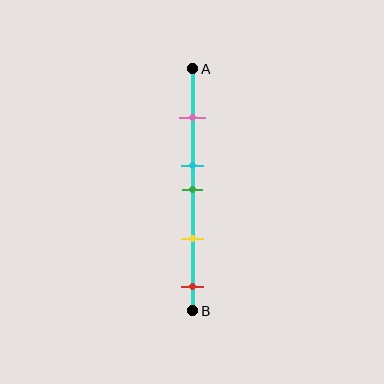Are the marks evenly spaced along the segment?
No, the marks are not evenly spaced.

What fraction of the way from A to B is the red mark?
The red mark is approximately 90% (0.9) of the way from A to B.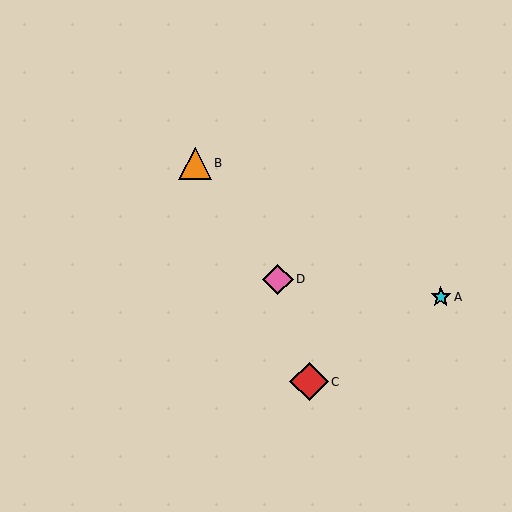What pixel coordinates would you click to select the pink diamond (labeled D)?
Click at (278, 279) to select the pink diamond D.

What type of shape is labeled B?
Shape B is an orange triangle.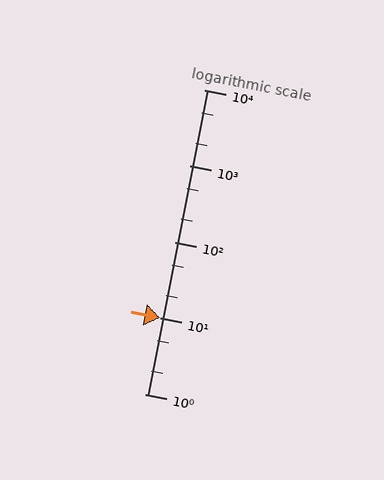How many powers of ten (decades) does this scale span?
The scale spans 4 decades, from 1 to 10000.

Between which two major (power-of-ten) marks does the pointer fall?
The pointer is between 1 and 10.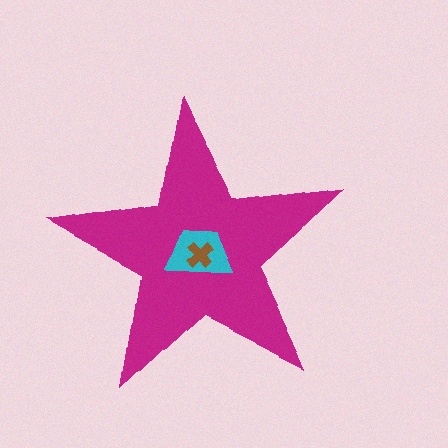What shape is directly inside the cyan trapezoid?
The brown cross.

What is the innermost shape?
The brown cross.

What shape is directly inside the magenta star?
The cyan trapezoid.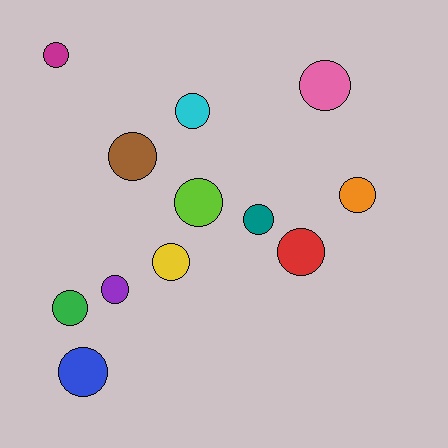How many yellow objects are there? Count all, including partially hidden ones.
There is 1 yellow object.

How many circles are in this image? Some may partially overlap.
There are 12 circles.